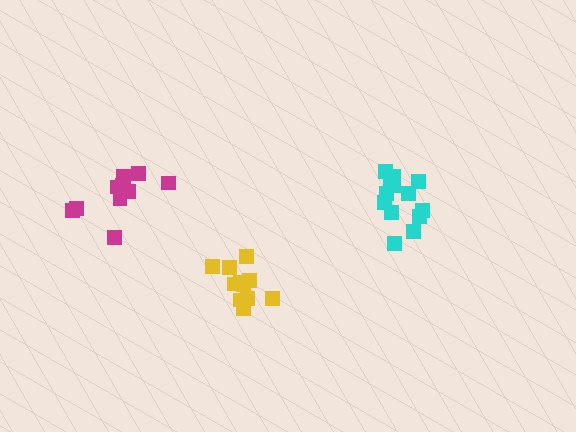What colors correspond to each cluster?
The clusters are colored: cyan, magenta, yellow.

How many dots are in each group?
Group 1: 13 dots, Group 2: 11 dots, Group 3: 11 dots (35 total).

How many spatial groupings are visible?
There are 3 spatial groupings.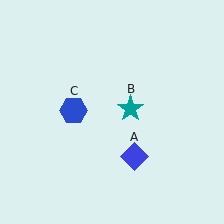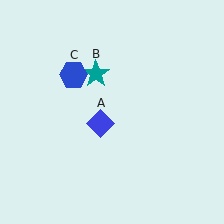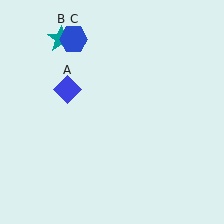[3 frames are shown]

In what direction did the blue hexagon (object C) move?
The blue hexagon (object C) moved up.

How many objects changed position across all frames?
3 objects changed position: blue diamond (object A), teal star (object B), blue hexagon (object C).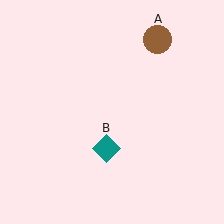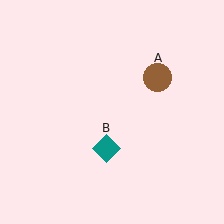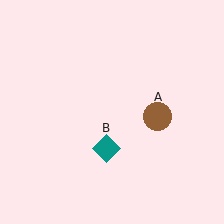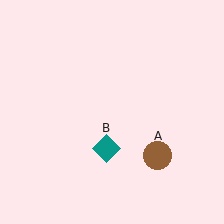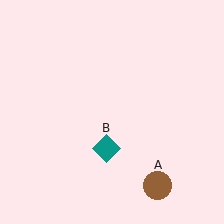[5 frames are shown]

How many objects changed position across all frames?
1 object changed position: brown circle (object A).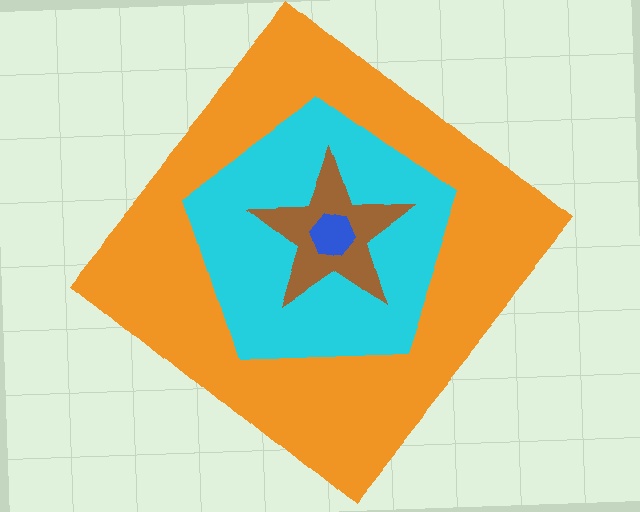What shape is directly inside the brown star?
The blue hexagon.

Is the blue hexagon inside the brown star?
Yes.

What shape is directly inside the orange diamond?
The cyan pentagon.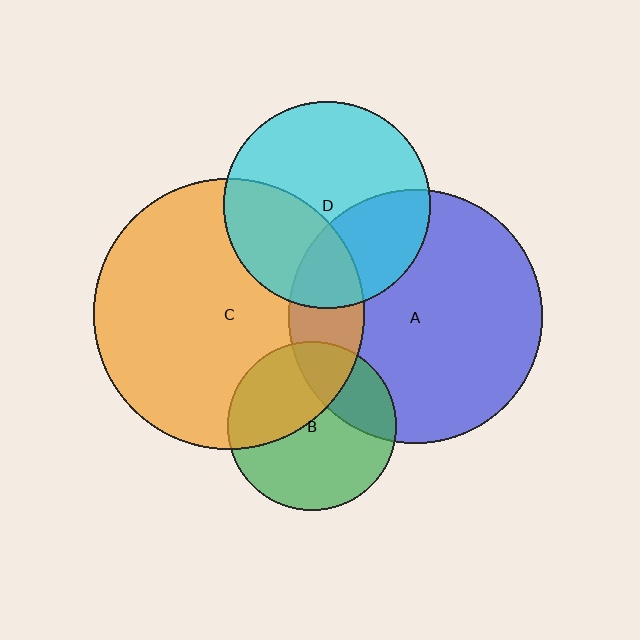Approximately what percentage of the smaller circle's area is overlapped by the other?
Approximately 25%.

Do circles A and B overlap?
Yes.